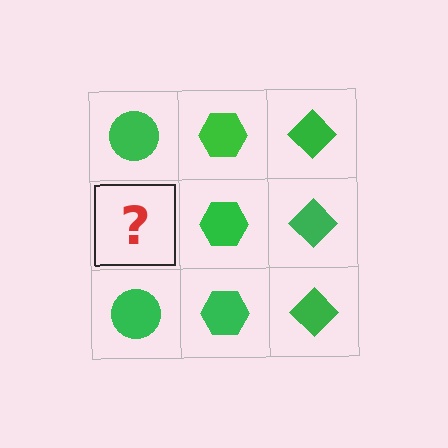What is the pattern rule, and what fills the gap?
The rule is that each column has a consistent shape. The gap should be filled with a green circle.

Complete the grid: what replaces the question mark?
The question mark should be replaced with a green circle.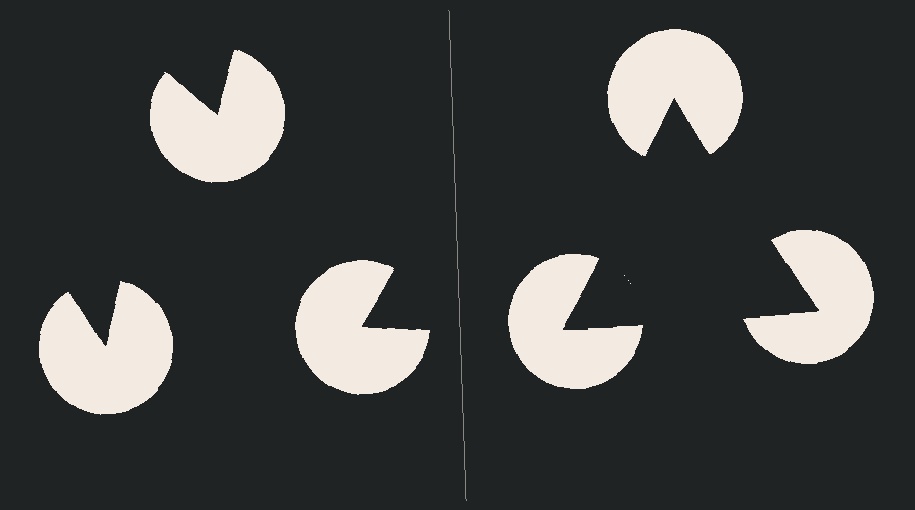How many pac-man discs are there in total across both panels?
6 — 3 on each side.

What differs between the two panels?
The pac-man discs are positioned identically on both sides; only the wedge orientations differ. On the right they align to a triangle; on the left they are misaligned.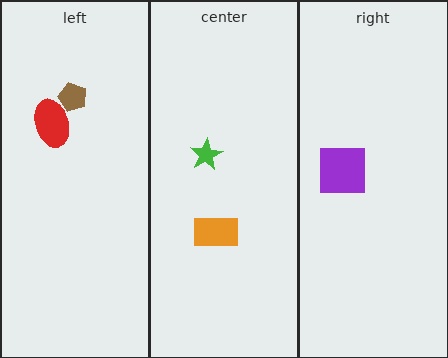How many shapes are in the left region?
2.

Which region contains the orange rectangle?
The center region.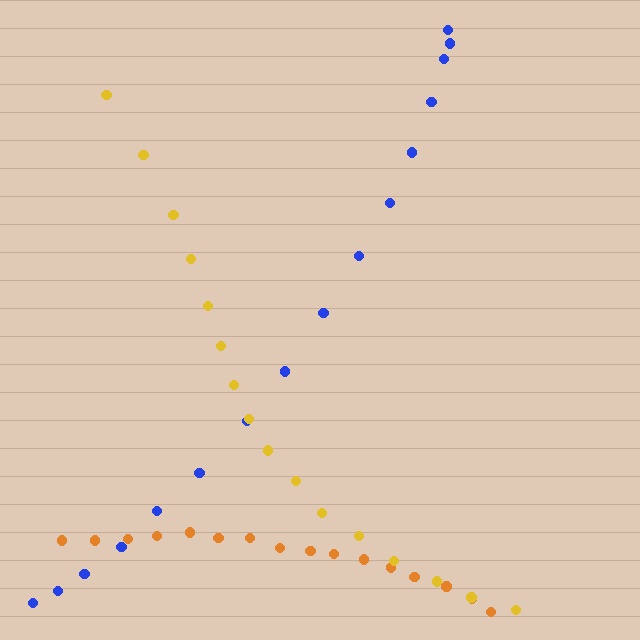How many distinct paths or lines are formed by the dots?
There are 3 distinct paths.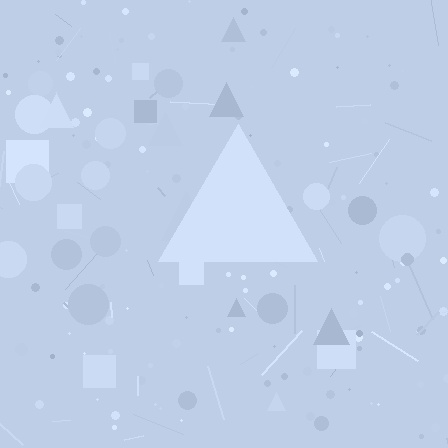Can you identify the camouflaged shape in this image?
The camouflaged shape is a triangle.